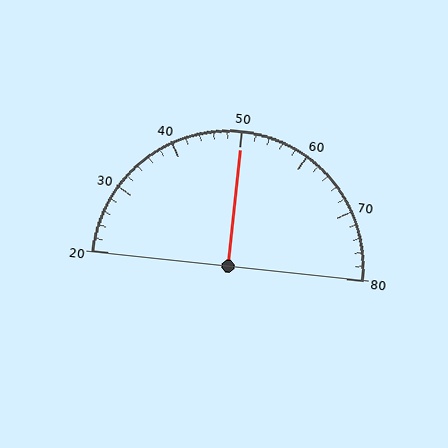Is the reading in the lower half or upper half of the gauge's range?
The reading is in the upper half of the range (20 to 80).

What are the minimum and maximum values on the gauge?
The gauge ranges from 20 to 80.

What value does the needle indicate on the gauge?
The needle indicates approximately 50.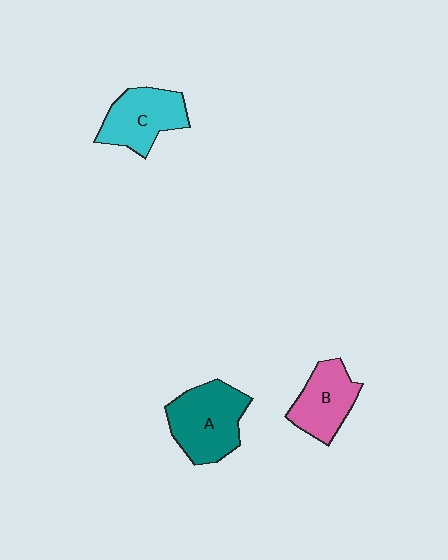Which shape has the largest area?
Shape A (teal).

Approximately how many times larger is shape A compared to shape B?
Approximately 1.3 times.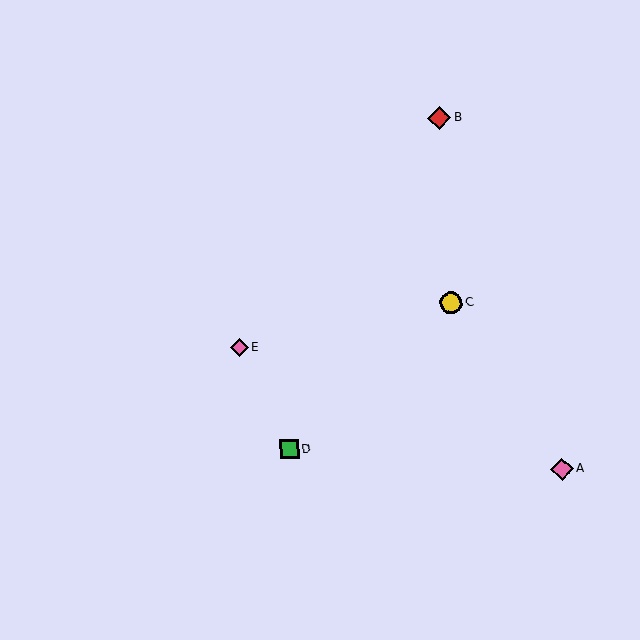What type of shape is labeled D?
Shape D is a green square.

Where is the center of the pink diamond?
The center of the pink diamond is at (239, 347).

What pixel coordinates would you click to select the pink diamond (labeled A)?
Click at (562, 469) to select the pink diamond A.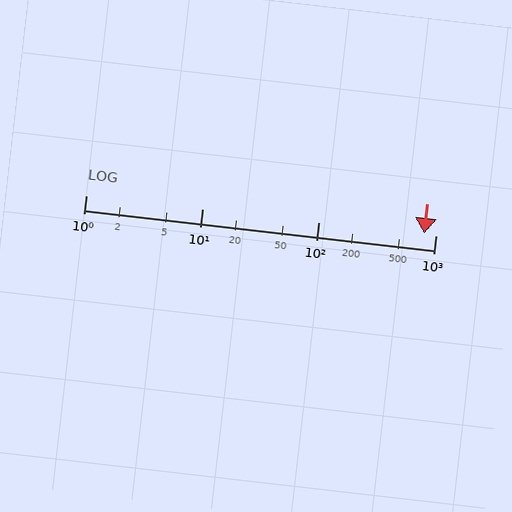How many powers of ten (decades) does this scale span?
The scale spans 3 decades, from 1 to 1000.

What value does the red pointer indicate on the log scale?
The pointer indicates approximately 800.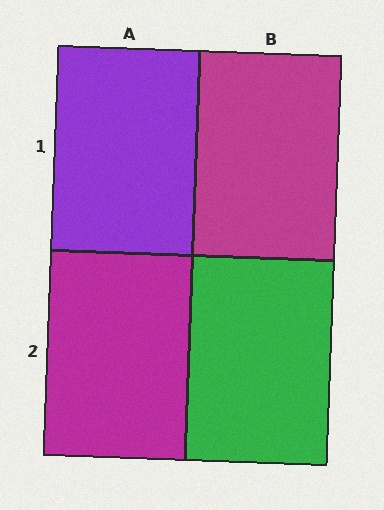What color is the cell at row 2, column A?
Magenta.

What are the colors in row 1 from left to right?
Purple, magenta.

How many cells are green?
1 cell is green.